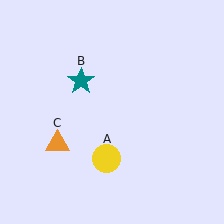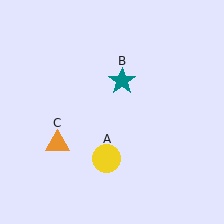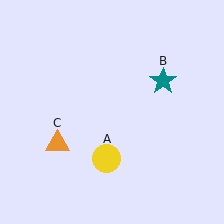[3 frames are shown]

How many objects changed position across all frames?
1 object changed position: teal star (object B).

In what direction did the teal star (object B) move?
The teal star (object B) moved right.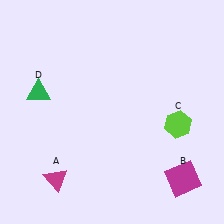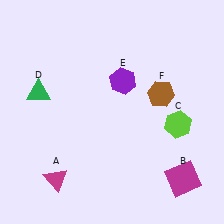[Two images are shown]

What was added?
A purple hexagon (E), a brown hexagon (F) were added in Image 2.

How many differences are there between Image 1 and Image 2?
There are 2 differences between the two images.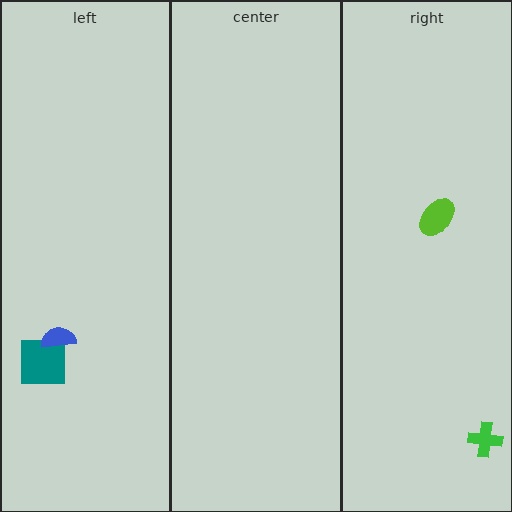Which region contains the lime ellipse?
The right region.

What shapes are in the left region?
The teal square, the blue semicircle.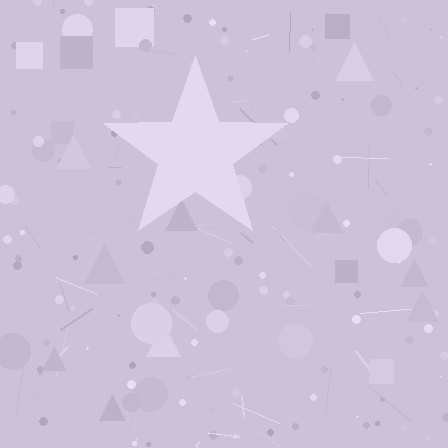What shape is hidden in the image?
A star is hidden in the image.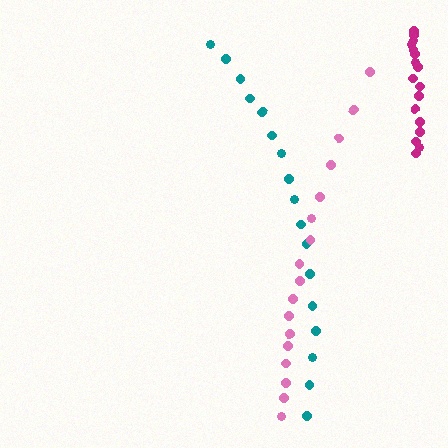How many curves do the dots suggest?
There are 3 distinct paths.